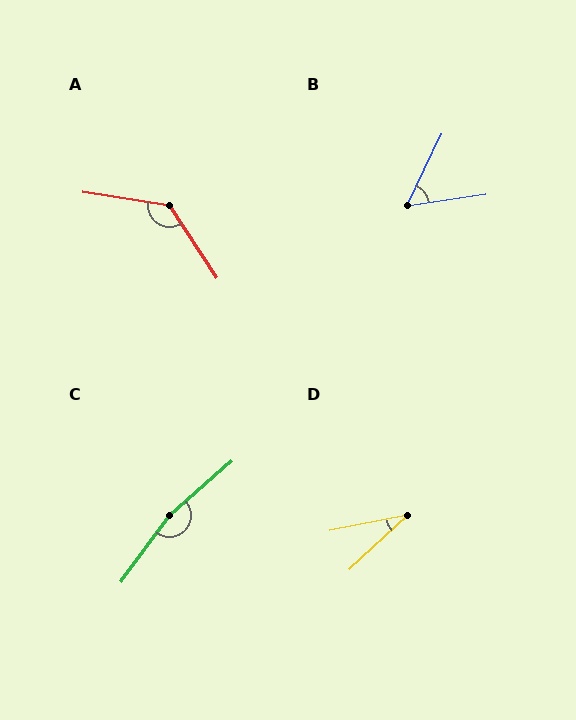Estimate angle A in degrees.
Approximately 132 degrees.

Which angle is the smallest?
D, at approximately 32 degrees.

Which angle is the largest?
C, at approximately 168 degrees.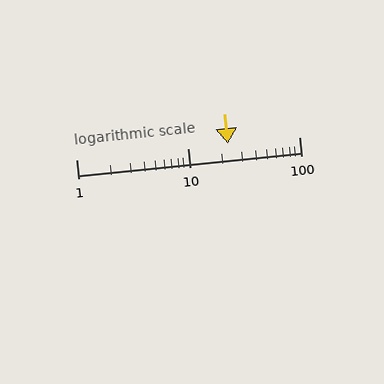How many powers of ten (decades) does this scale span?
The scale spans 2 decades, from 1 to 100.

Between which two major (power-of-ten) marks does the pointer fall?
The pointer is between 10 and 100.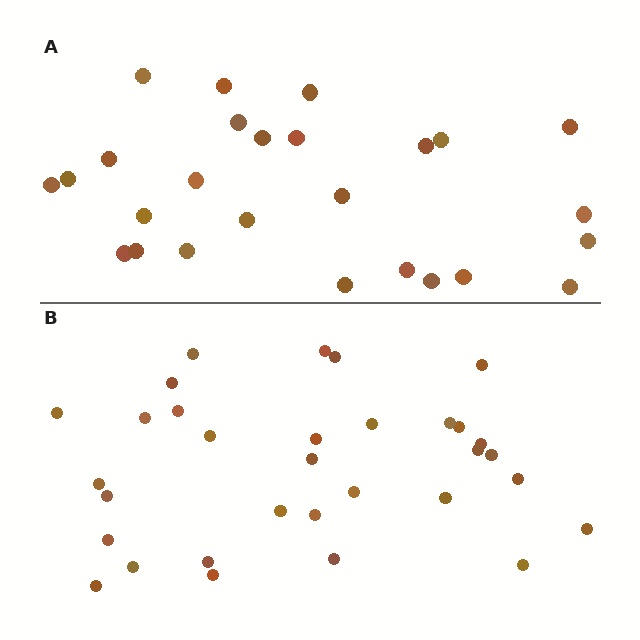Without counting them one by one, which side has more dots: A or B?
Region B (the bottom region) has more dots.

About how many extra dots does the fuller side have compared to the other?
Region B has about 6 more dots than region A.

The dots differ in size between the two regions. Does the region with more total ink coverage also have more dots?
No. Region A has more total ink coverage because its dots are larger, but region B actually contains more individual dots. Total area can be misleading — the number of items is what matters here.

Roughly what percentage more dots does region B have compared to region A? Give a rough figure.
About 25% more.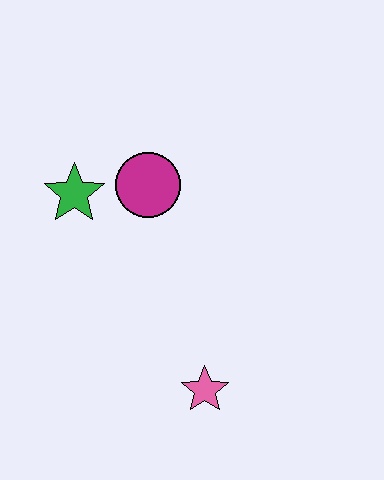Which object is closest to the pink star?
The magenta circle is closest to the pink star.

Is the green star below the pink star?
No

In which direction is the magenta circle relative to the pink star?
The magenta circle is above the pink star.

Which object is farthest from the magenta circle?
The pink star is farthest from the magenta circle.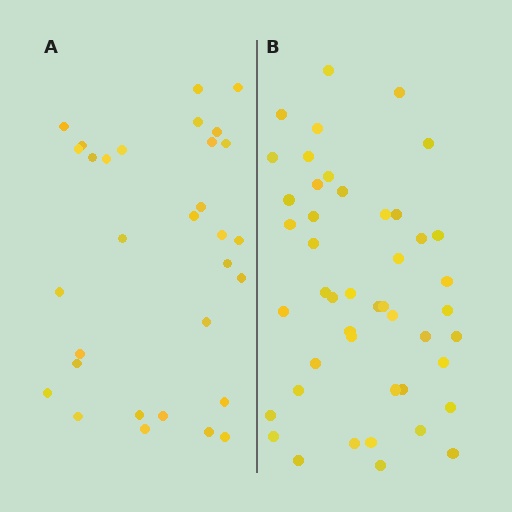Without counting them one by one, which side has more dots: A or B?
Region B (the right region) has more dots.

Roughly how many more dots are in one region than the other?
Region B has approximately 15 more dots than region A.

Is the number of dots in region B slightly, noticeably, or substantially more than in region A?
Region B has substantially more. The ratio is roughly 1.5 to 1.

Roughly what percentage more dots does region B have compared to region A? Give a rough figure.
About 50% more.